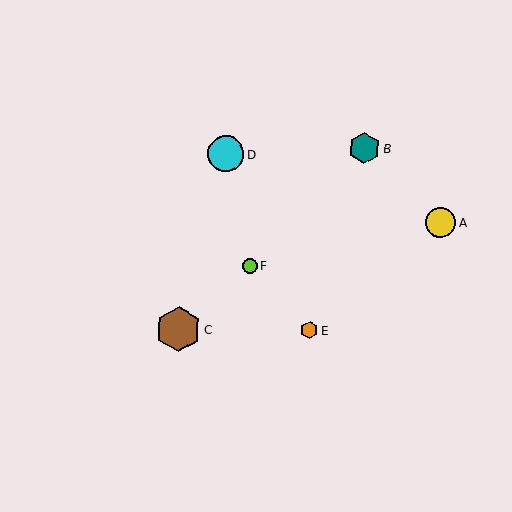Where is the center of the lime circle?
The center of the lime circle is at (249, 266).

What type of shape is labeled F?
Shape F is a lime circle.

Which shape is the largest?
The brown hexagon (labeled C) is the largest.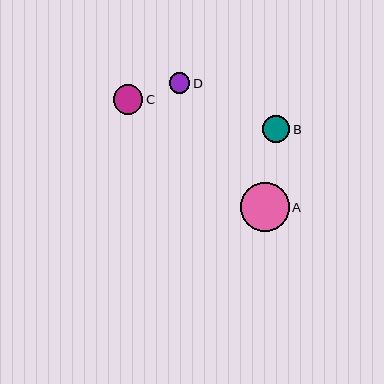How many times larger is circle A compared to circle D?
Circle A is approximately 2.4 times the size of circle D.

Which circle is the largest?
Circle A is the largest with a size of approximately 49 pixels.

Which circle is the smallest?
Circle D is the smallest with a size of approximately 20 pixels.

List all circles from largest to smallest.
From largest to smallest: A, C, B, D.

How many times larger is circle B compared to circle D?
Circle B is approximately 1.4 times the size of circle D.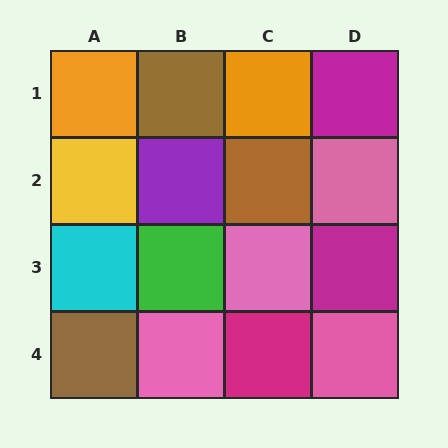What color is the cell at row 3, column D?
Magenta.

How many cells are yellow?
1 cell is yellow.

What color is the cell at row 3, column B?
Green.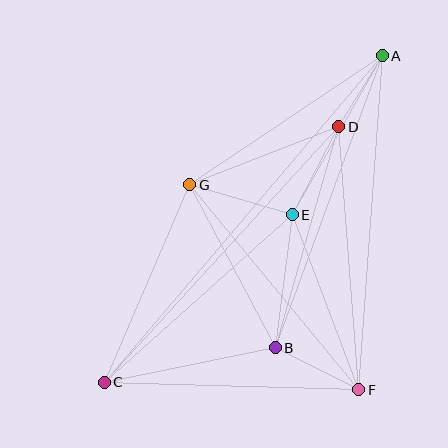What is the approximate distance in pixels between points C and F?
The distance between C and F is approximately 255 pixels.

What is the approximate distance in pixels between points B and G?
The distance between B and G is approximately 184 pixels.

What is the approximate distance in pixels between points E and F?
The distance between E and F is approximately 187 pixels.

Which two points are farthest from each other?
Points A and C are farthest from each other.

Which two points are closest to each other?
Points A and D are closest to each other.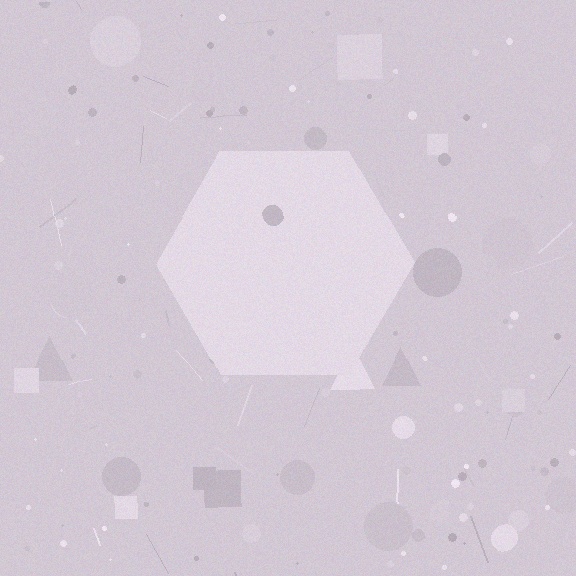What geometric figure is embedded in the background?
A hexagon is embedded in the background.